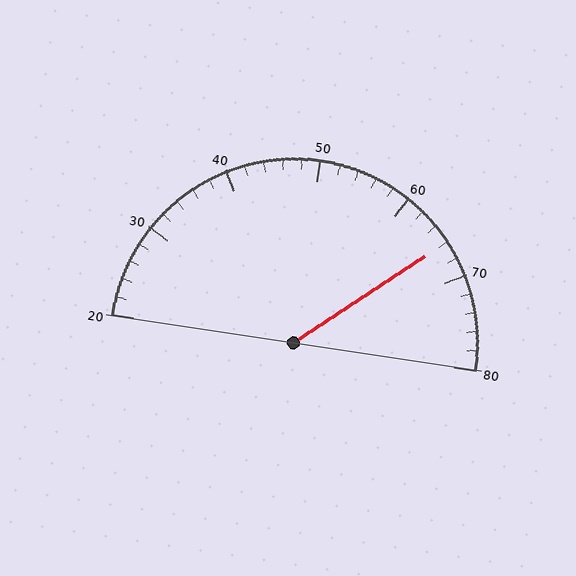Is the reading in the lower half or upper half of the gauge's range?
The reading is in the upper half of the range (20 to 80).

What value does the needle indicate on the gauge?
The needle indicates approximately 66.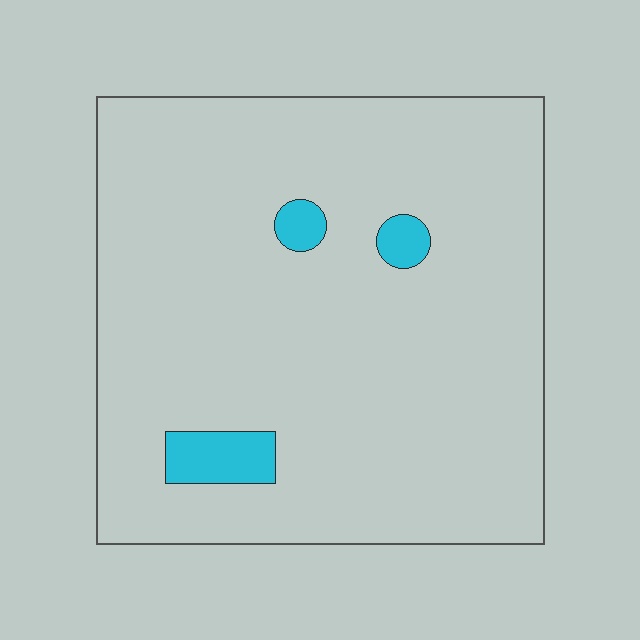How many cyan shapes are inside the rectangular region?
3.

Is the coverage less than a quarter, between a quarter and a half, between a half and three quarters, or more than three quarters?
Less than a quarter.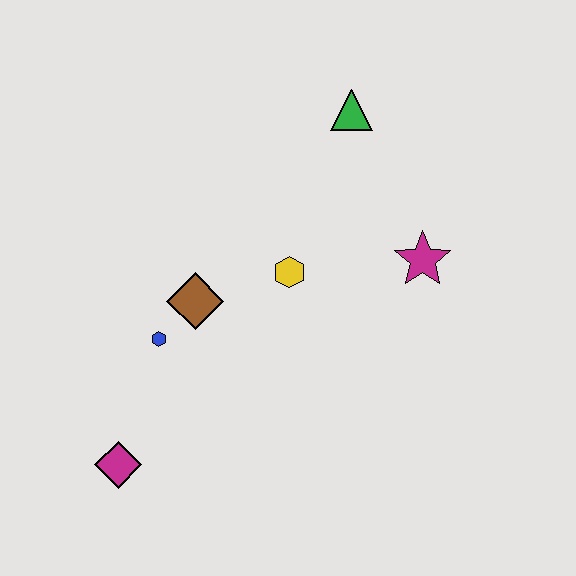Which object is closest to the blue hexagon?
The brown diamond is closest to the blue hexagon.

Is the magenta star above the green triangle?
No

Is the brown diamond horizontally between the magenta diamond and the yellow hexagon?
Yes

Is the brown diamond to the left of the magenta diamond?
No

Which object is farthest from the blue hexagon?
The green triangle is farthest from the blue hexagon.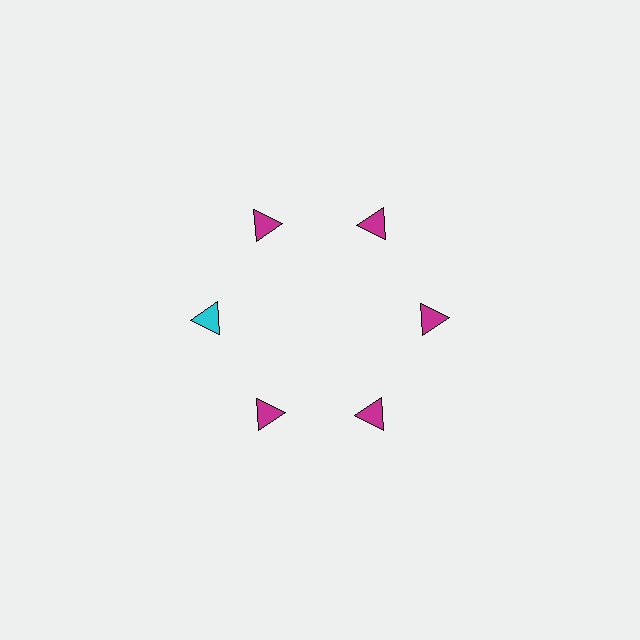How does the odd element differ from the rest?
It has a different color: cyan instead of magenta.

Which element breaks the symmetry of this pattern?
The cyan triangle at roughly the 9 o'clock position breaks the symmetry. All other shapes are magenta triangles.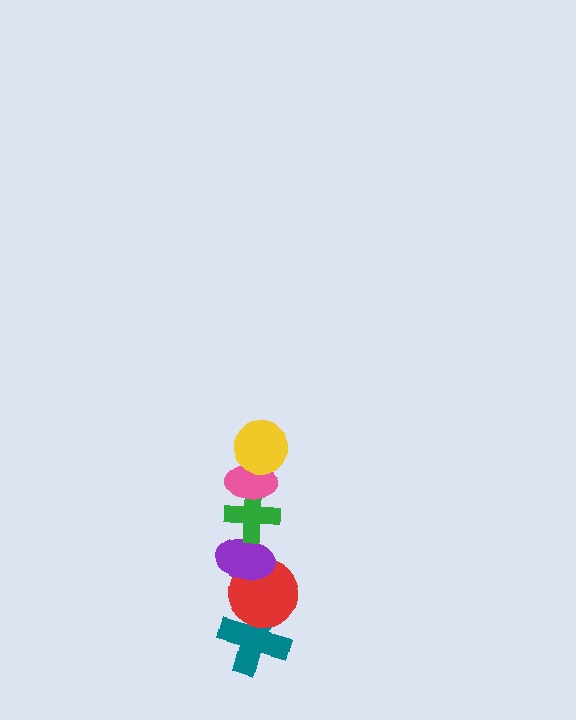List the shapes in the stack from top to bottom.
From top to bottom: the yellow circle, the pink ellipse, the green cross, the purple ellipse, the red circle, the teal cross.